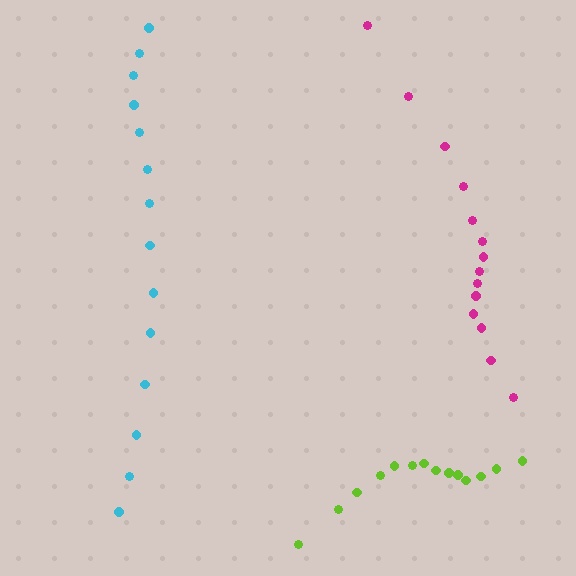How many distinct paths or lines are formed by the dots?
There are 3 distinct paths.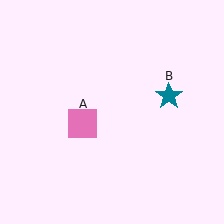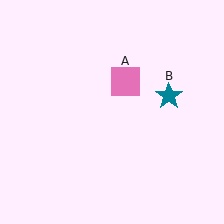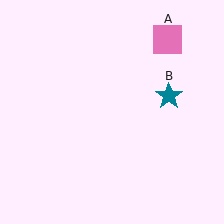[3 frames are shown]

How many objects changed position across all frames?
1 object changed position: pink square (object A).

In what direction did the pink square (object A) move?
The pink square (object A) moved up and to the right.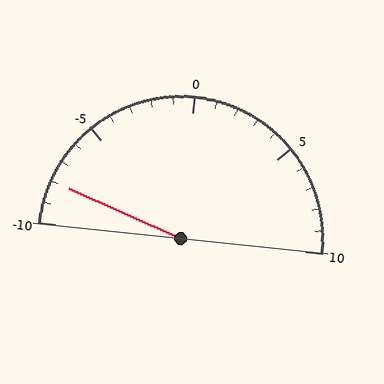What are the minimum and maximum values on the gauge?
The gauge ranges from -10 to 10.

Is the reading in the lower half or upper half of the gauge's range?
The reading is in the lower half of the range (-10 to 10).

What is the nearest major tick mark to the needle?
The nearest major tick mark is -10.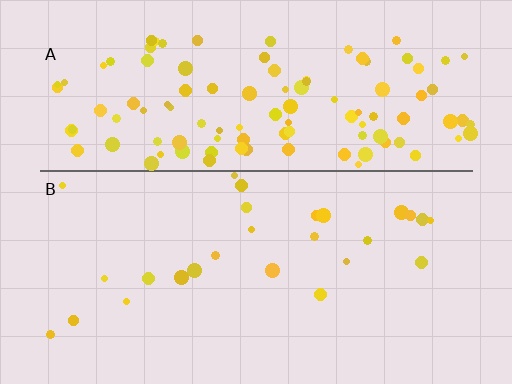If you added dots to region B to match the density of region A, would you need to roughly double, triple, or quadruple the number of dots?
Approximately quadruple.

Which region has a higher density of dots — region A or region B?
A (the top).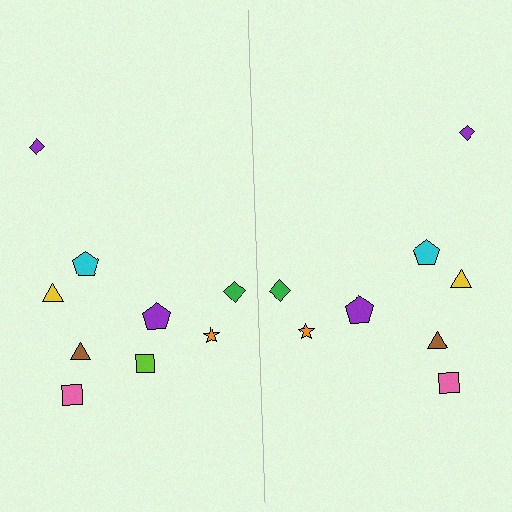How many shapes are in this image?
There are 17 shapes in this image.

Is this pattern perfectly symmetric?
No, the pattern is not perfectly symmetric. A lime square is missing from the right side.